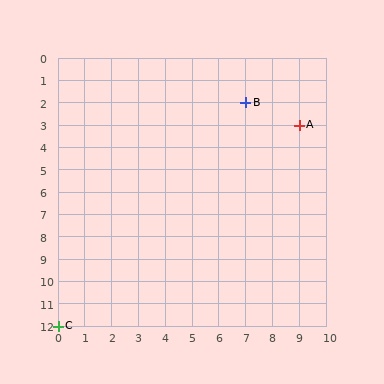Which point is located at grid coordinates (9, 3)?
Point A is at (9, 3).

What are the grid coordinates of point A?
Point A is at grid coordinates (9, 3).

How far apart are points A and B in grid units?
Points A and B are 2 columns and 1 row apart (about 2.2 grid units diagonally).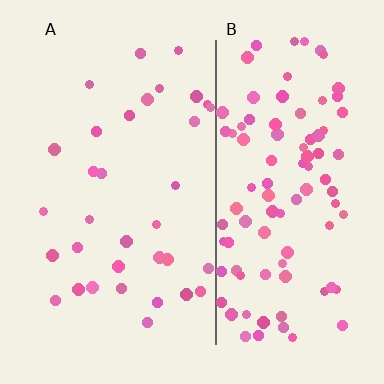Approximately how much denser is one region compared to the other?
Approximately 3.0× — region B over region A.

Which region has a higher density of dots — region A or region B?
B (the right).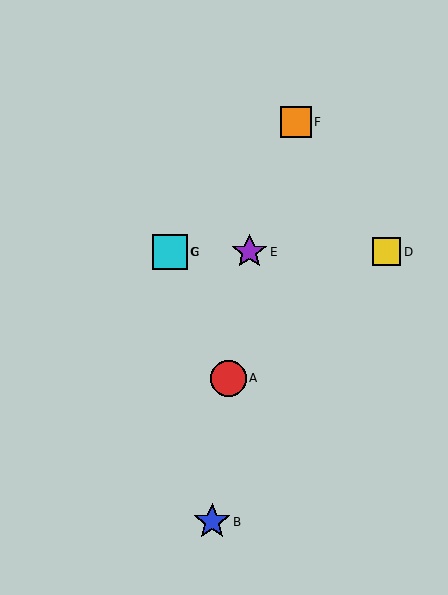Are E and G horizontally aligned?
Yes, both are at y≈252.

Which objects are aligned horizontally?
Objects C, D, E, G are aligned horizontally.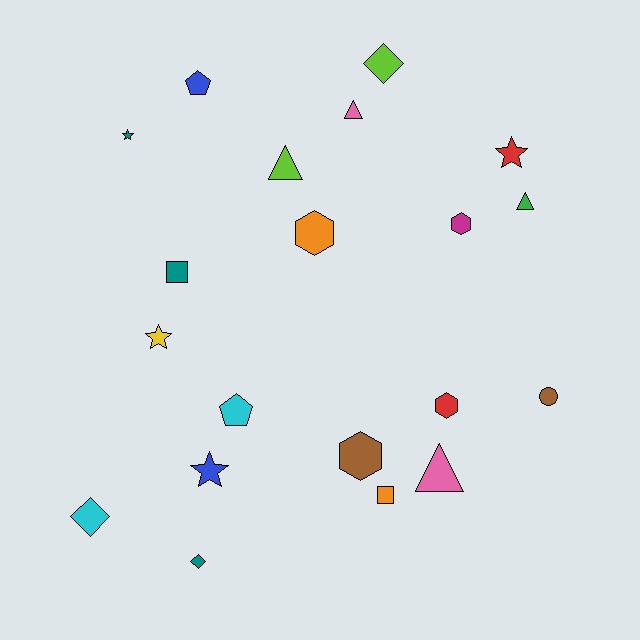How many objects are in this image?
There are 20 objects.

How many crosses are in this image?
There are no crosses.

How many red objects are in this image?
There are 2 red objects.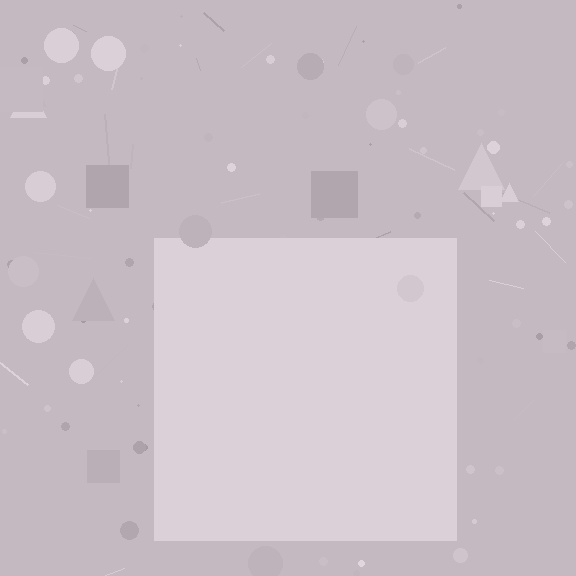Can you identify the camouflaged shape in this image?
The camouflaged shape is a square.